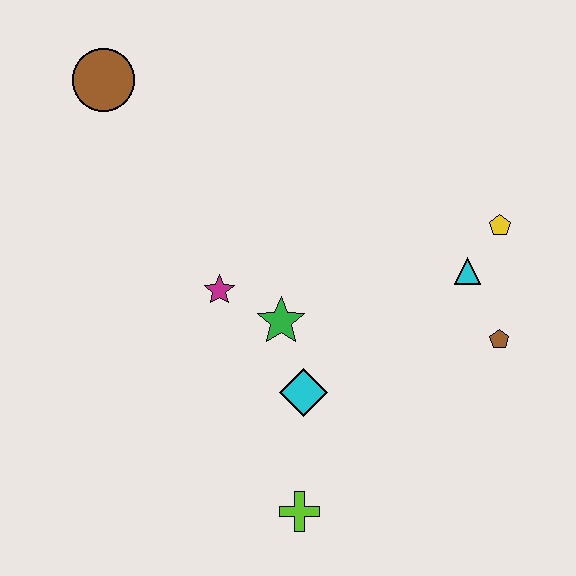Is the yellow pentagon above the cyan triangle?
Yes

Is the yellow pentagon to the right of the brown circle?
Yes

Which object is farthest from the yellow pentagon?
The brown circle is farthest from the yellow pentagon.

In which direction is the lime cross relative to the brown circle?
The lime cross is below the brown circle.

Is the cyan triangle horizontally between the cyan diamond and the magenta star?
No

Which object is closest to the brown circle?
The magenta star is closest to the brown circle.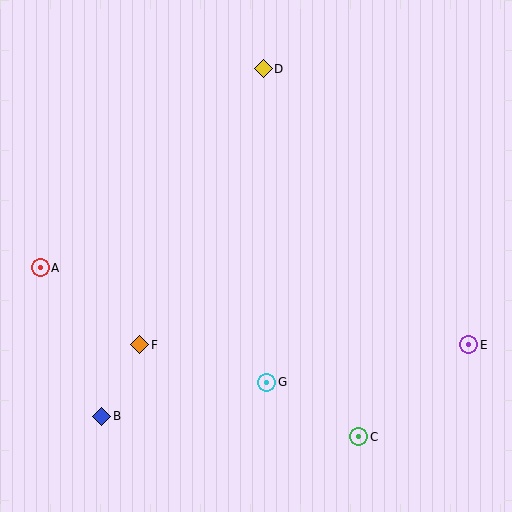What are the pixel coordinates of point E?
Point E is at (469, 345).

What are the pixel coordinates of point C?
Point C is at (359, 437).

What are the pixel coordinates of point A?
Point A is at (40, 268).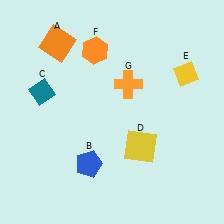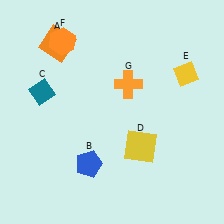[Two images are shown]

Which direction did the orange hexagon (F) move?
The orange hexagon (F) moved left.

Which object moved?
The orange hexagon (F) moved left.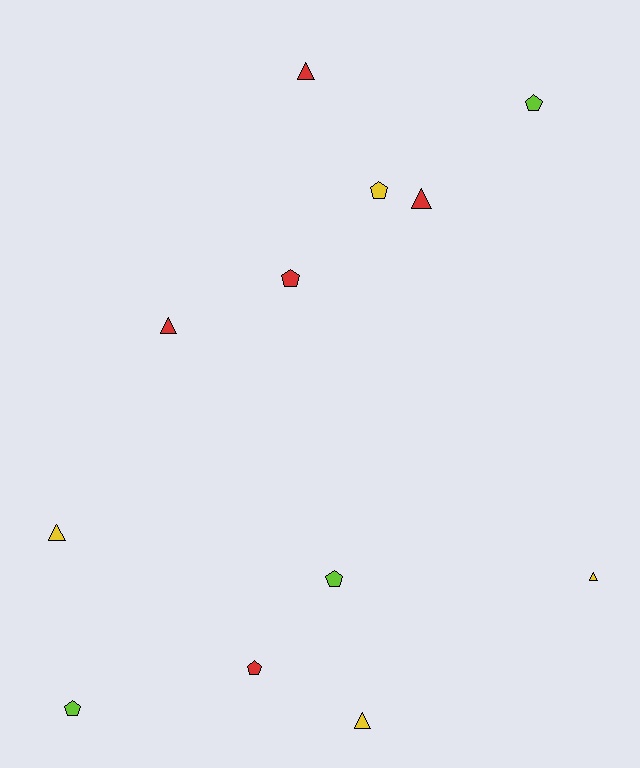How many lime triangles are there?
There are no lime triangles.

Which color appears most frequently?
Red, with 5 objects.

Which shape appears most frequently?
Pentagon, with 6 objects.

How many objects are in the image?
There are 12 objects.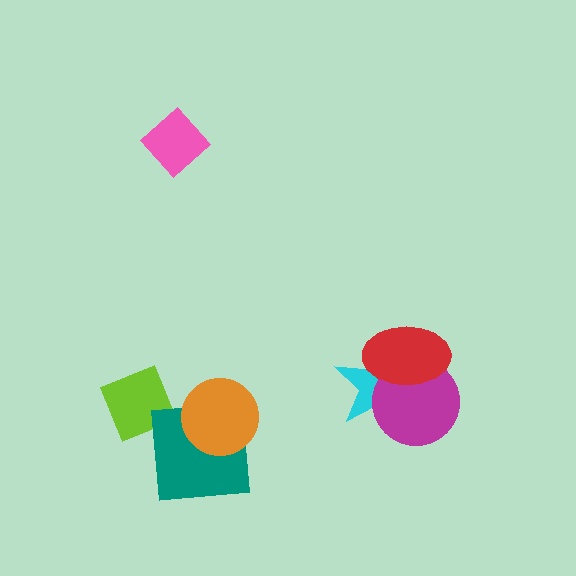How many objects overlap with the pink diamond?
0 objects overlap with the pink diamond.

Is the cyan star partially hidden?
Yes, it is partially covered by another shape.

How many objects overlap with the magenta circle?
2 objects overlap with the magenta circle.